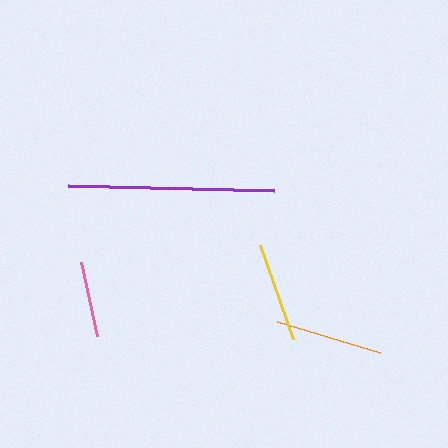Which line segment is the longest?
The purple line is the longest at approximately 206 pixels.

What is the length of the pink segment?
The pink segment is approximately 76 pixels long.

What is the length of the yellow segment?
The yellow segment is approximately 99 pixels long.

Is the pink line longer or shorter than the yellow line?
The yellow line is longer than the pink line.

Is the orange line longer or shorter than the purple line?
The purple line is longer than the orange line.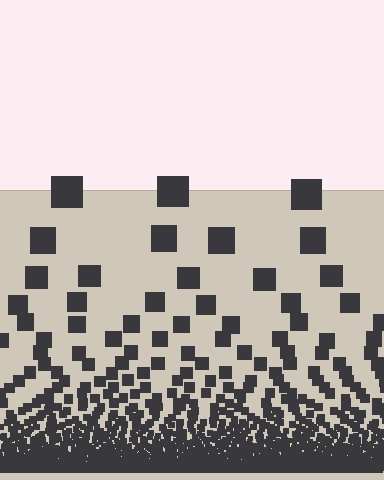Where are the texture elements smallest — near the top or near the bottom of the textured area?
Near the bottom.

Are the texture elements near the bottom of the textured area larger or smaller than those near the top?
Smaller. The gradient is inverted — elements near the bottom are smaller and denser.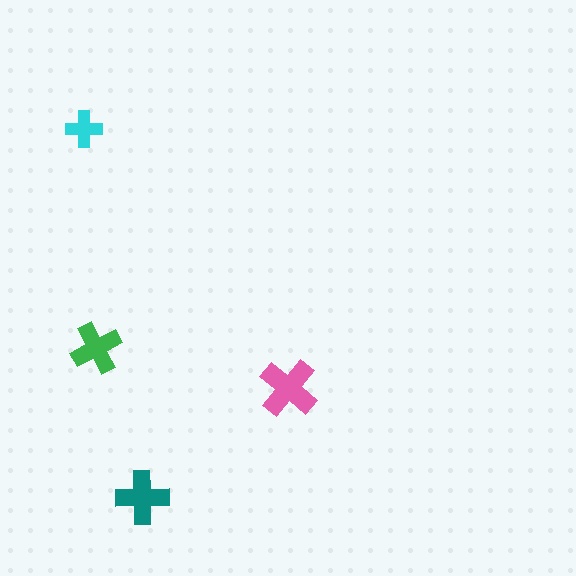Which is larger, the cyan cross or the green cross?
The green one.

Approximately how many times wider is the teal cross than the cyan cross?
About 1.5 times wider.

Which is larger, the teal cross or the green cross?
The teal one.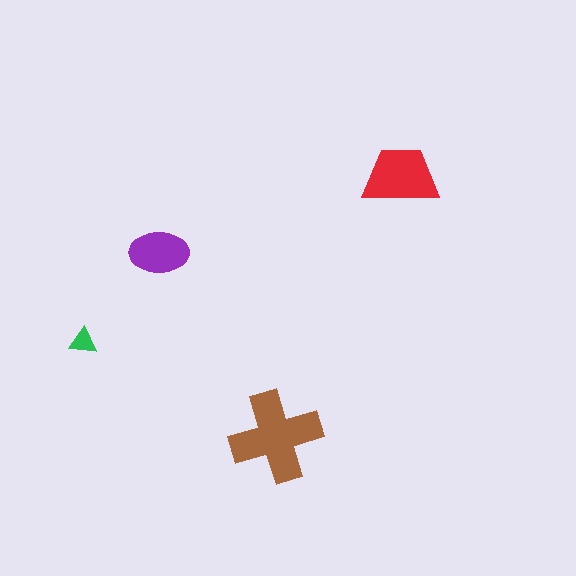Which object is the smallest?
The green triangle.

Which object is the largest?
The brown cross.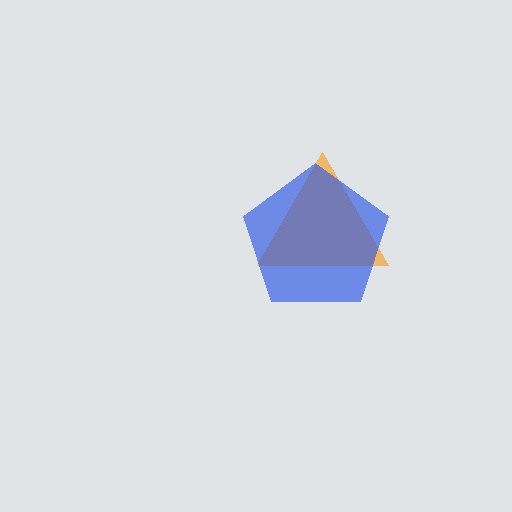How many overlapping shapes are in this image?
There are 2 overlapping shapes in the image.